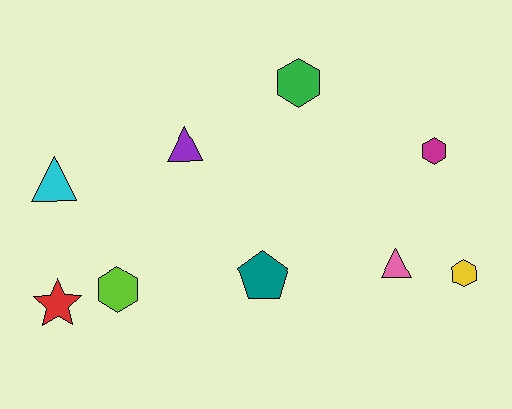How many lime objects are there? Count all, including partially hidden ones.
There is 1 lime object.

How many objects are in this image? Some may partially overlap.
There are 9 objects.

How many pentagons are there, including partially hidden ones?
There is 1 pentagon.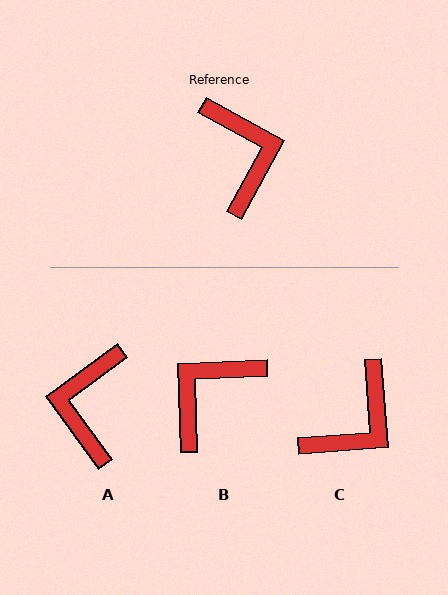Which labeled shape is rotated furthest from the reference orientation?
A, about 155 degrees away.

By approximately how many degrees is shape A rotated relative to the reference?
Approximately 155 degrees counter-clockwise.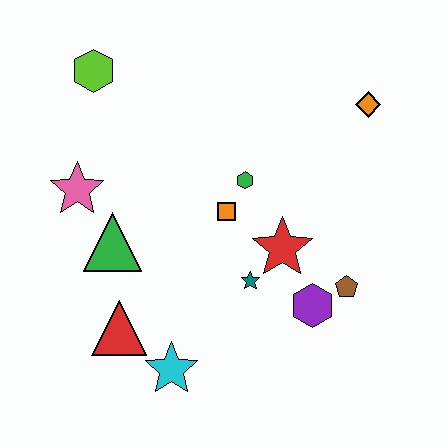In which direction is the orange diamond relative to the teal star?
The orange diamond is above the teal star.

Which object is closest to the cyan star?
The red triangle is closest to the cyan star.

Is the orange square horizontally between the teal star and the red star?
No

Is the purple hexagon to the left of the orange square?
No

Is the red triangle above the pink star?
No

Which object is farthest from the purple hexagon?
The lime hexagon is farthest from the purple hexagon.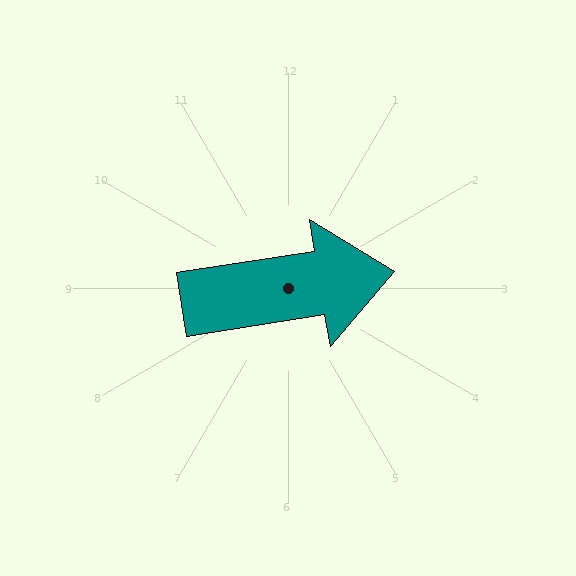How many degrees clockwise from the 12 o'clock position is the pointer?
Approximately 81 degrees.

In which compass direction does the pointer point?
East.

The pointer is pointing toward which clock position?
Roughly 3 o'clock.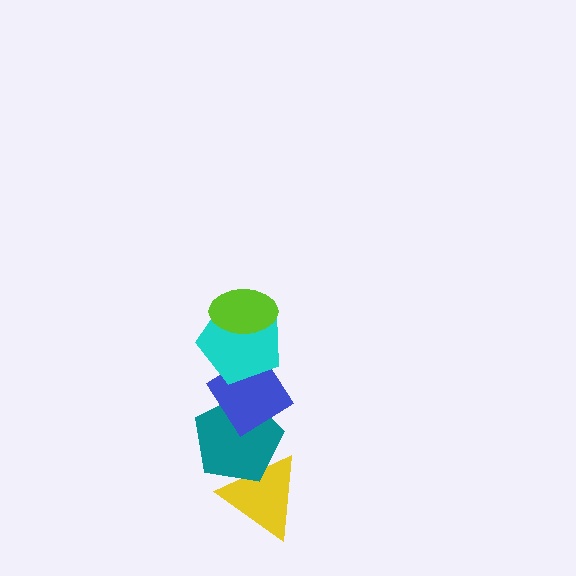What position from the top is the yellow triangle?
The yellow triangle is 5th from the top.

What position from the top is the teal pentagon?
The teal pentagon is 4th from the top.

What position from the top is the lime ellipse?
The lime ellipse is 1st from the top.